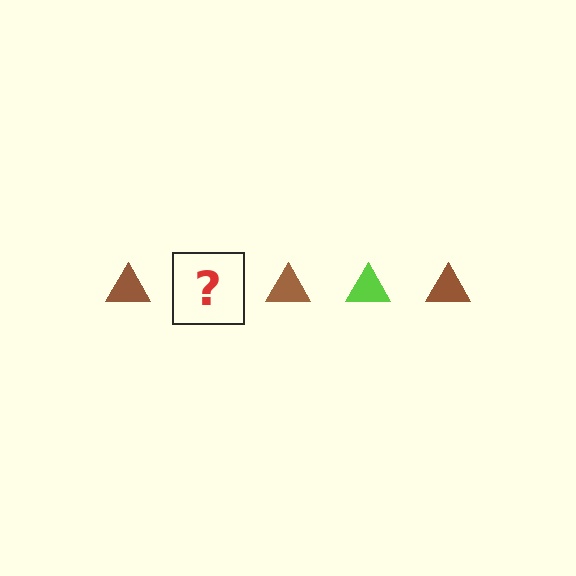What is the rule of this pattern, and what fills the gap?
The rule is that the pattern cycles through brown, lime triangles. The gap should be filled with a lime triangle.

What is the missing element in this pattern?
The missing element is a lime triangle.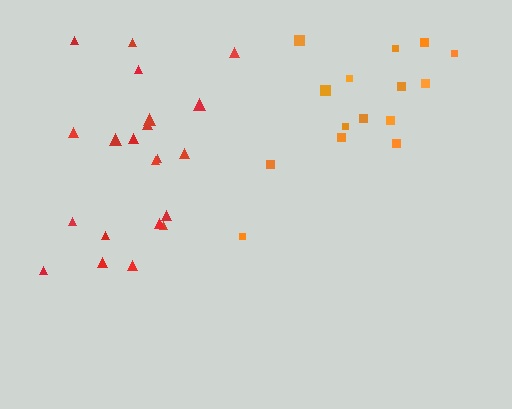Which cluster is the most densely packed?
Red.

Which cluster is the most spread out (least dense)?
Orange.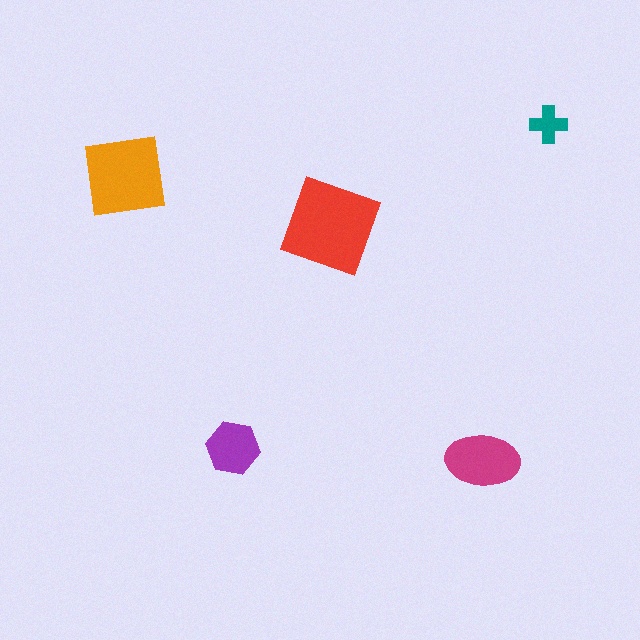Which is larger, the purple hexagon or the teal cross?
The purple hexagon.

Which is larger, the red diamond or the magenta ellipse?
The red diamond.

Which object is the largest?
The red diamond.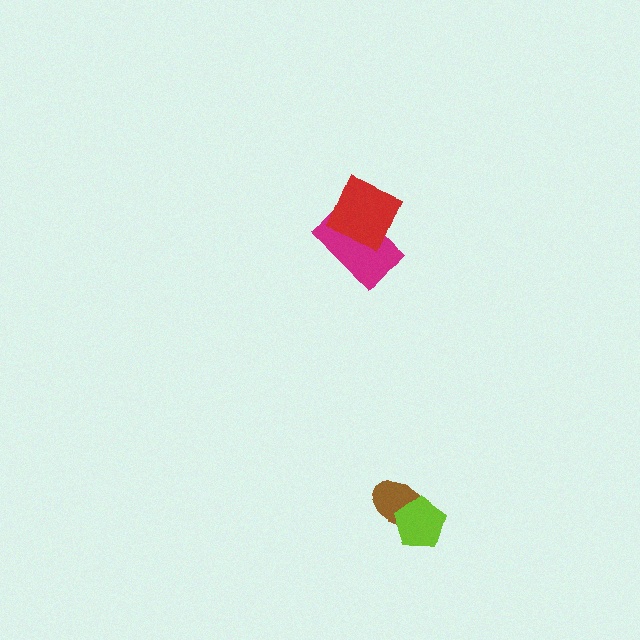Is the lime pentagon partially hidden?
No, no other shape covers it.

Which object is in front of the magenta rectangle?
The red diamond is in front of the magenta rectangle.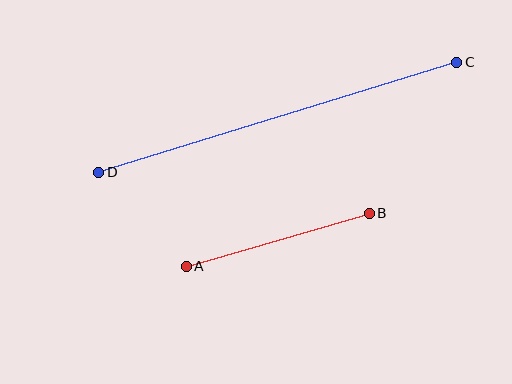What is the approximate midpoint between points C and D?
The midpoint is at approximately (278, 117) pixels.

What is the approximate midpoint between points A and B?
The midpoint is at approximately (278, 240) pixels.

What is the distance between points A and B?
The distance is approximately 190 pixels.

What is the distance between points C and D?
The distance is approximately 374 pixels.